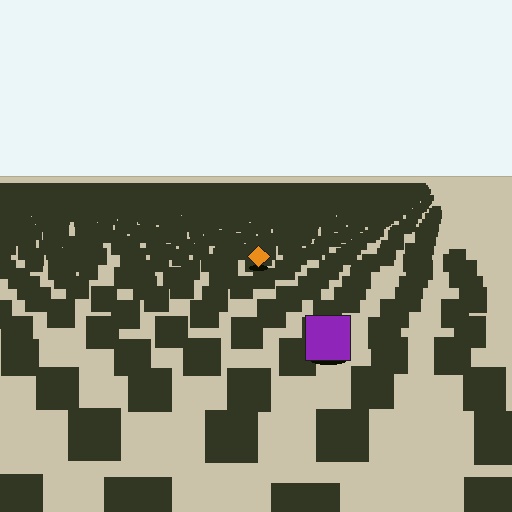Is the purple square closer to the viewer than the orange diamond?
Yes. The purple square is closer — you can tell from the texture gradient: the ground texture is coarser near it.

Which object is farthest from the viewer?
The orange diamond is farthest from the viewer. It appears smaller and the ground texture around it is denser.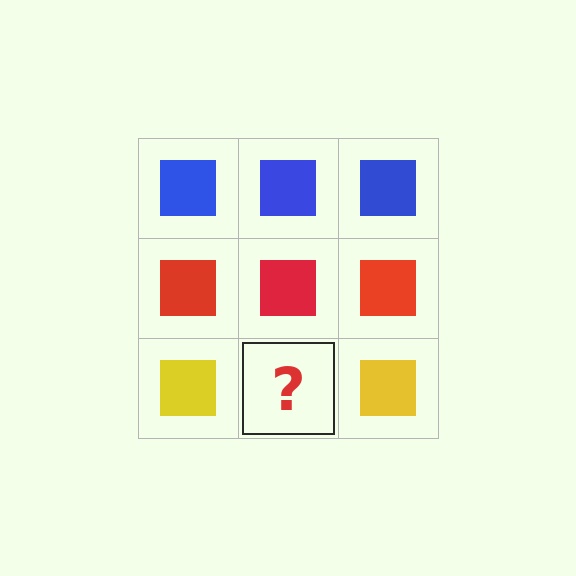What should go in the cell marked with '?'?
The missing cell should contain a yellow square.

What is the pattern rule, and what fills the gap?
The rule is that each row has a consistent color. The gap should be filled with a yellow square.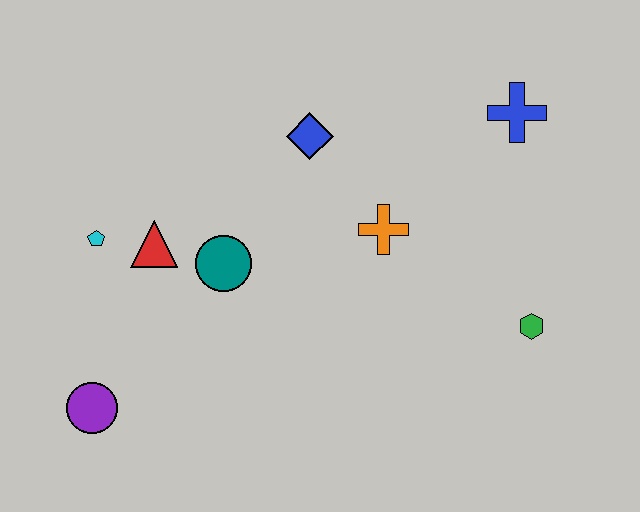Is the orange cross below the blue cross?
Yes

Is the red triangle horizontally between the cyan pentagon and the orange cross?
Yes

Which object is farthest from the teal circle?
The blue cross is farthest from the teal circle.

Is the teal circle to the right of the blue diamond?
No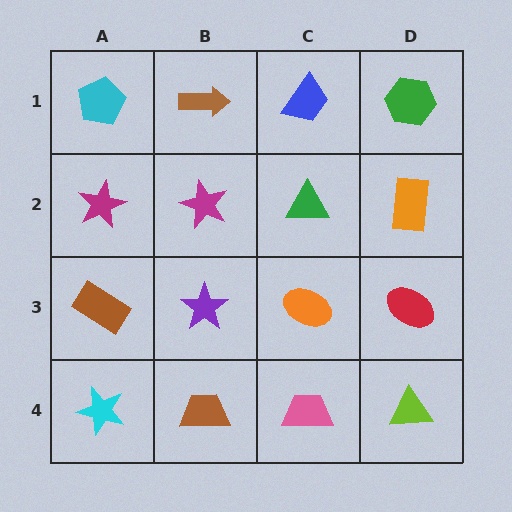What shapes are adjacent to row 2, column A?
A cyan pentagon (row 1, column A), a brown rectangle (row 3, column A), a magenta star (row 2, column B).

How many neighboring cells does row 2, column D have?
3.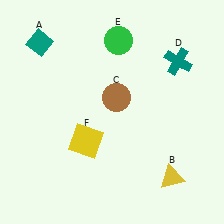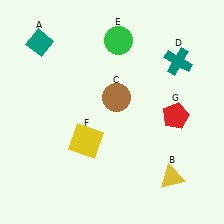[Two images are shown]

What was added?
A red pentagon (G) was added in Image 2.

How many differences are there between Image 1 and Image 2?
There is 1 difference between the two images.